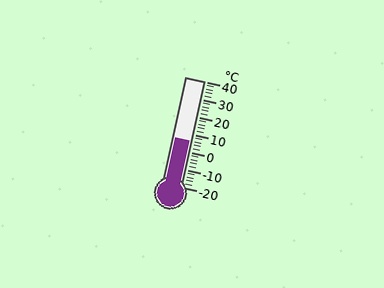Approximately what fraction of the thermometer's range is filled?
The thermometer is filled to approximately 45% of its range.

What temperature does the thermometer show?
The thermometer shows approximately 6°C.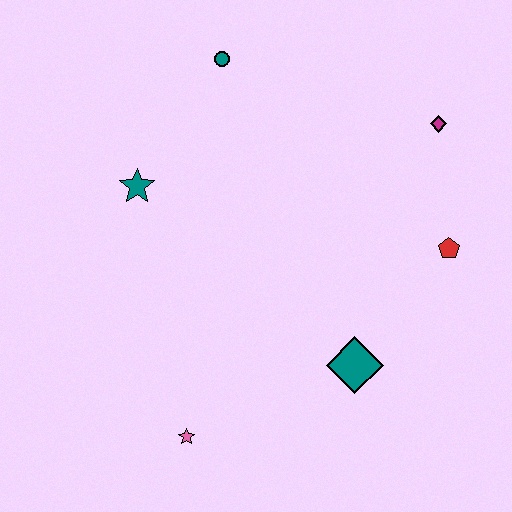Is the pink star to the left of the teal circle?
Yes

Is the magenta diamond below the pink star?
No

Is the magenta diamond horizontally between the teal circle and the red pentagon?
Yes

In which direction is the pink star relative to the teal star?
The pink star is below the teal star.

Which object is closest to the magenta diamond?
The red pentagon is closest to the magenta diamond.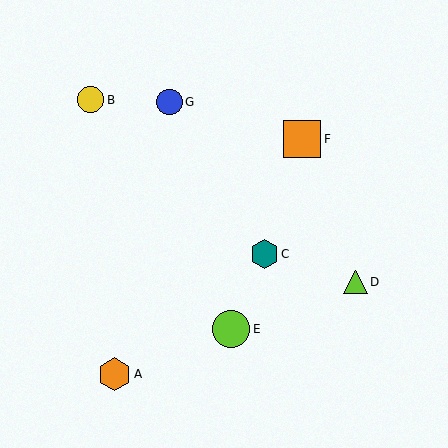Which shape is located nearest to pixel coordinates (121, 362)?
The orange hexagon (labeled A) at (115, 374) is nearest to that location.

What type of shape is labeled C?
Shape C is a teal hexagon.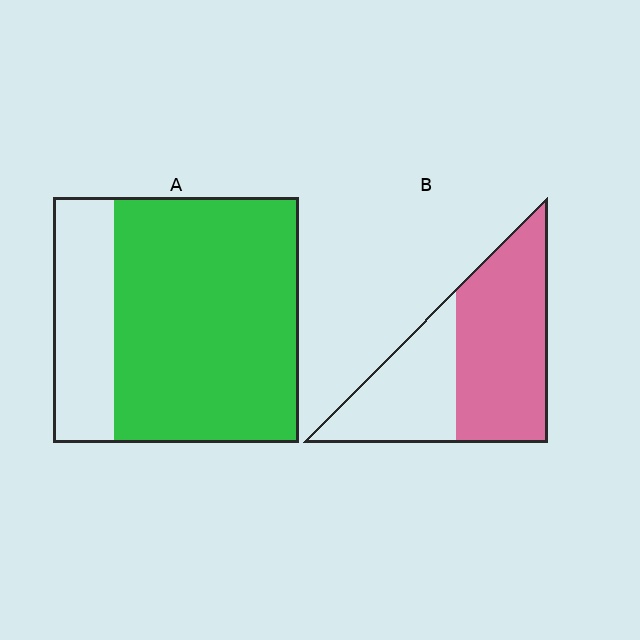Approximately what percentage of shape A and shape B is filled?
A is approximately 75% and B is approximately 60%.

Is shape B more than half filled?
Yes.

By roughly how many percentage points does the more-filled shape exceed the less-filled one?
By roughly 15 percentage points (A over B).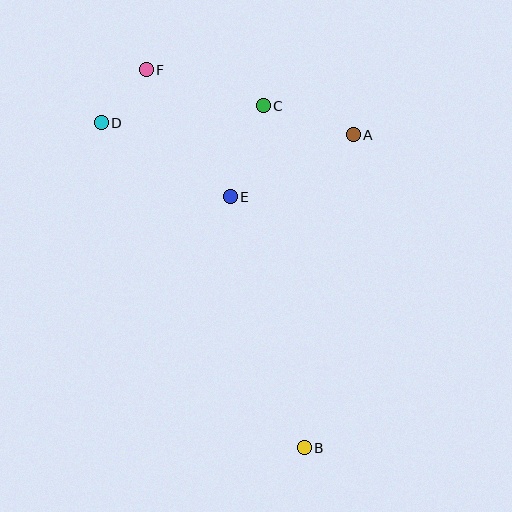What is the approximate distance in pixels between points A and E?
The distance between A and E is approximately 138 pixels.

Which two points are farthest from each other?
Points B and F are farthest from each other.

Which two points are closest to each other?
Points D and F are closest to each other.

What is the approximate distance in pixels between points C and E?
The distance between C and E is approximately 97 pixels.